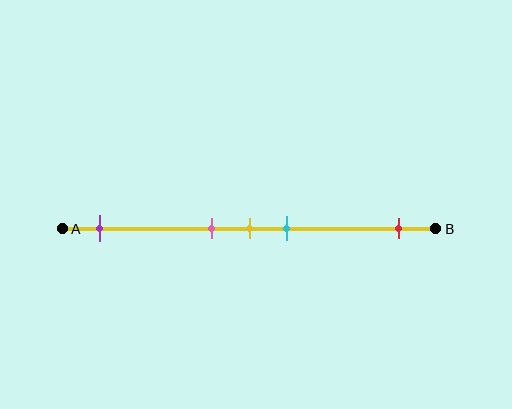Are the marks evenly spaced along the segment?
No, the marks are not evenly spaced.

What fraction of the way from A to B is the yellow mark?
The yellow mark is approximately 50% (0.5) of the way from A to B.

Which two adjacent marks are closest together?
The pink and yellow marks are the closest adjacent pair.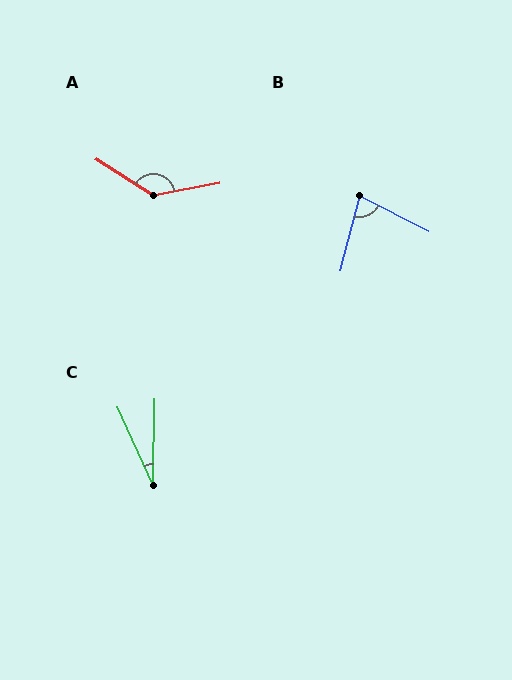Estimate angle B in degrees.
Approximately 77 degrees.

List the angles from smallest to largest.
C (25°), B (77°), A (137°).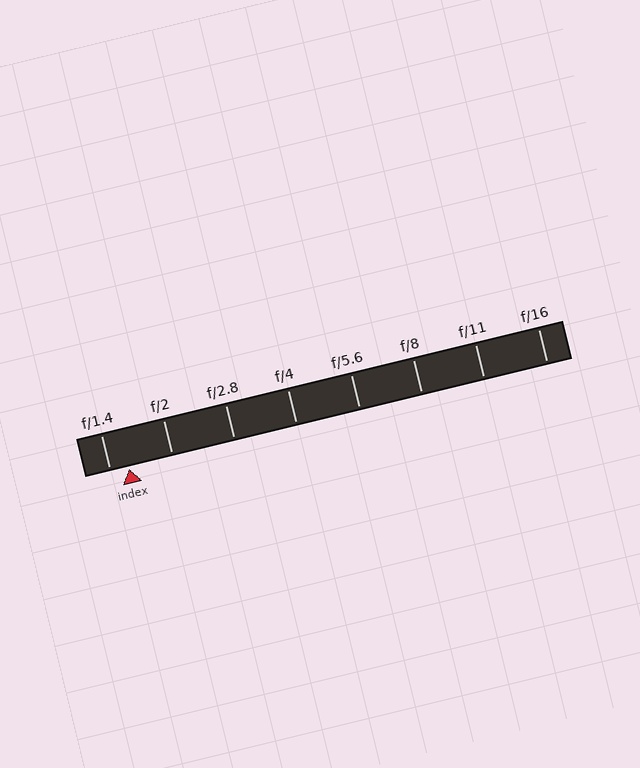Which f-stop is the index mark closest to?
The index mark is closest to f/1.4.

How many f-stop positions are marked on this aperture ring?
There are 8 f-stop positions marked.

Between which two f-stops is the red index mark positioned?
The index mark is between f/1.4 and f/2.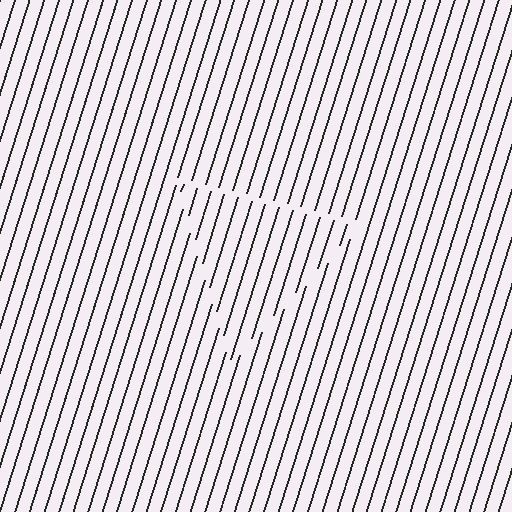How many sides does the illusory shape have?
3 sides — the line-ends trace a triangle.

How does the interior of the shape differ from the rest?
The interior of the shape contains the same grating, shifted by half a period — the contour is defined by the phase discontinuity where line-ends from the inner and outer gratings abut.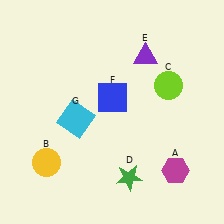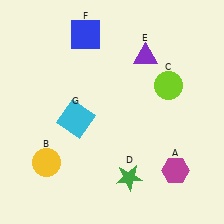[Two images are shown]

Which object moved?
The blue square (F) moved up.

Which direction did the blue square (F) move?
The blue square (F) moved up.